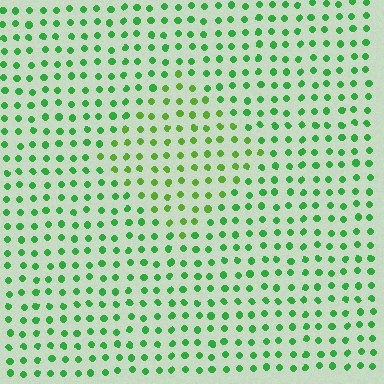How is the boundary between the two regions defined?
The boundary is defined purely by a slight shift in hue (about 26 degrees). Spacing, size, and orientation are identical on both sides.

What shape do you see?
I see a diamond.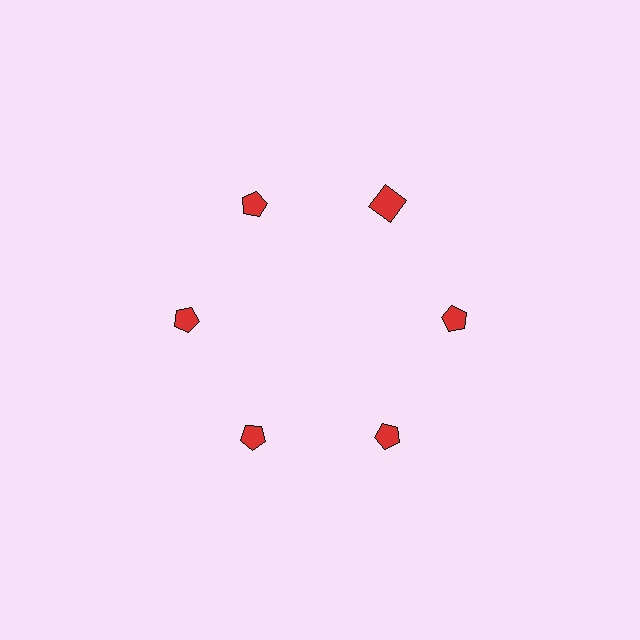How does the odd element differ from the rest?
It has a different shape: square instead of pentagon.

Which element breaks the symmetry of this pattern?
The red square at roughly the 1 o'clock position breaks the symmetry. All other shapes are red pentagons.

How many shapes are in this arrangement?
There are 6 shapes arranged in a ring pattern.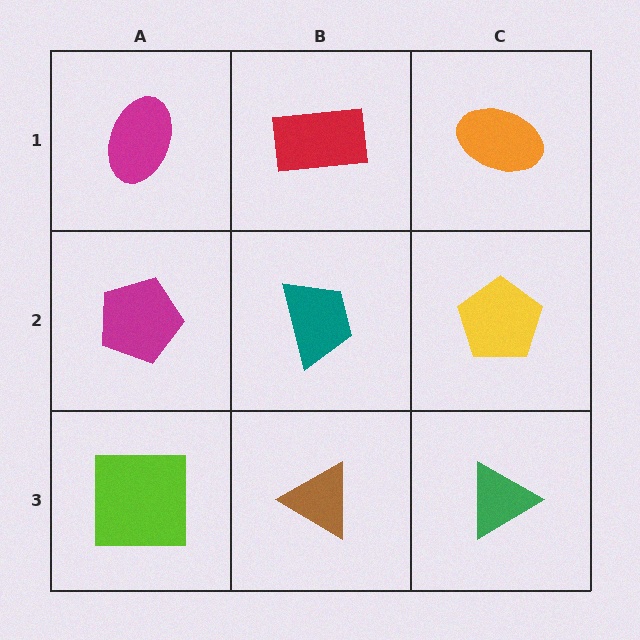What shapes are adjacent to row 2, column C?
An orange ellipse (row 1, column C), a green triangle (row 3, column C), a teal trapezoid (row 2, column B).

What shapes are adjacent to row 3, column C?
A yellow pentagon (row 2, column C), a brown triangle (row 3, column B).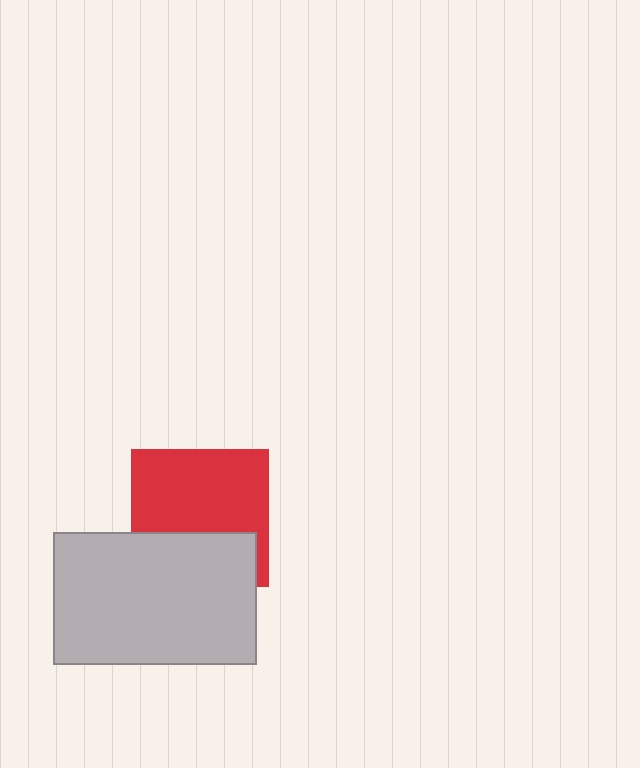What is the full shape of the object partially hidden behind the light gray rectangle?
The partially hidden object is a red square.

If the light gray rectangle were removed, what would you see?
You would see the complete red square.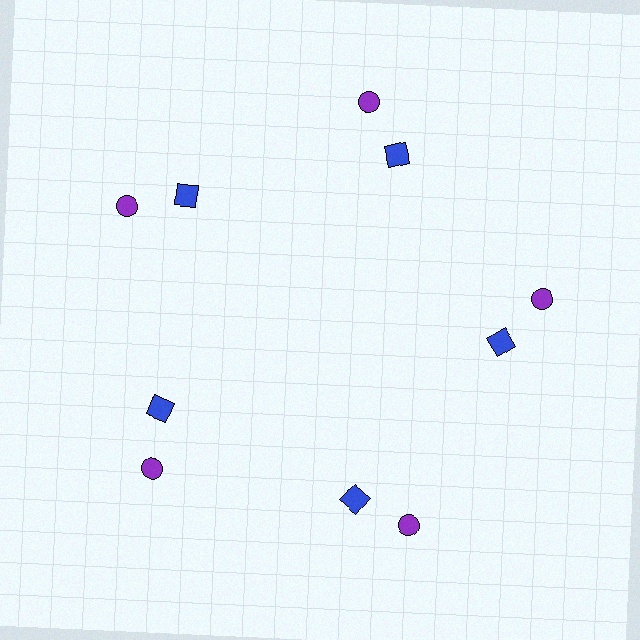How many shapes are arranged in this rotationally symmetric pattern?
There are 10 shapes, arranged in 5 groups of 2.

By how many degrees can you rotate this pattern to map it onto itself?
The pattern maps onto itself every 72 degrees of rotation.